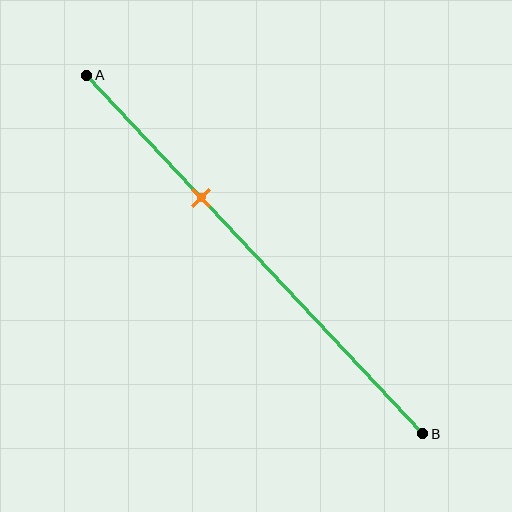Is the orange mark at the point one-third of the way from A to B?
Yes, the mark is approximately at the one-third point.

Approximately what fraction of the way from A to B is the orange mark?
The orange mark is approximately 35% of the way from A to B.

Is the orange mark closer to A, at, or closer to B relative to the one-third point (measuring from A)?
The orange mark is approximately at the one-third point of segment AB.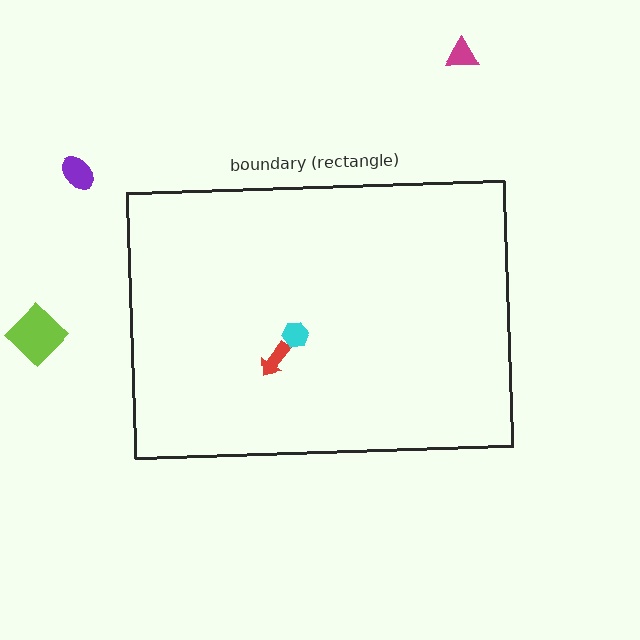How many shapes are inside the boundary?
2 inside, 3 outside.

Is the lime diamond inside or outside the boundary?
Outside.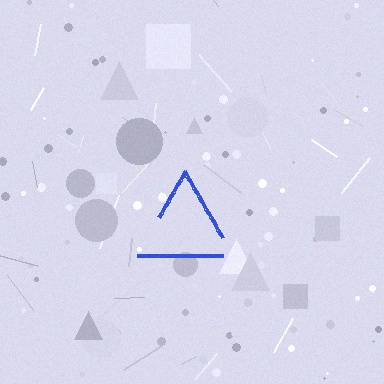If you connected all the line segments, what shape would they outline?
They would outline a triangle.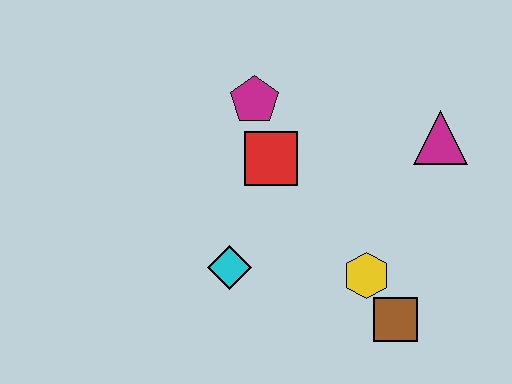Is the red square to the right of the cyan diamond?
Yes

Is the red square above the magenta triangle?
No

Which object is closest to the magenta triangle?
The yellow hexagon is closest to the magenta triangle.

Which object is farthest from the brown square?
The magenta pentagon is farthest from the brown square.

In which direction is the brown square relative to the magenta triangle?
The brown square is below the magenta triangle.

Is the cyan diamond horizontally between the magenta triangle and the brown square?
No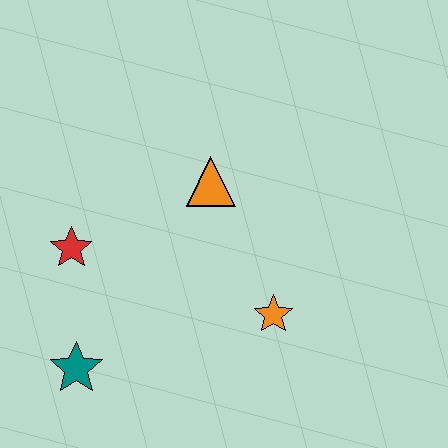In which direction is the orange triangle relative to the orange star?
The orange triangle is above the orange star.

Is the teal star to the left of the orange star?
Yes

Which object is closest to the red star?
The teal star is closest to the red star.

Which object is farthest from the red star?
The orange star is farthest from the red star.